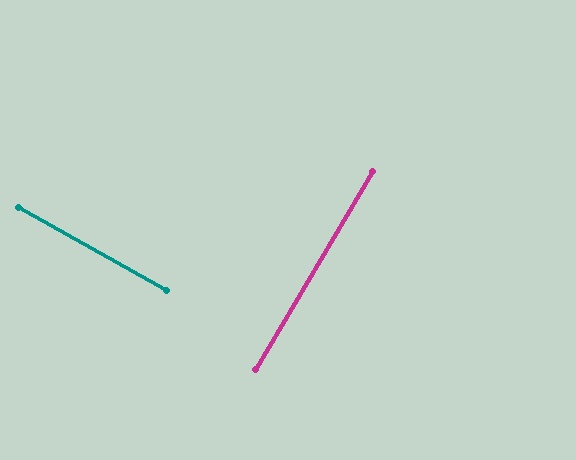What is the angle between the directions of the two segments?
Approximately 89 degrees.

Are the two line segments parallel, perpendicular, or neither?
Perpendicular — they meet at approximately 89°.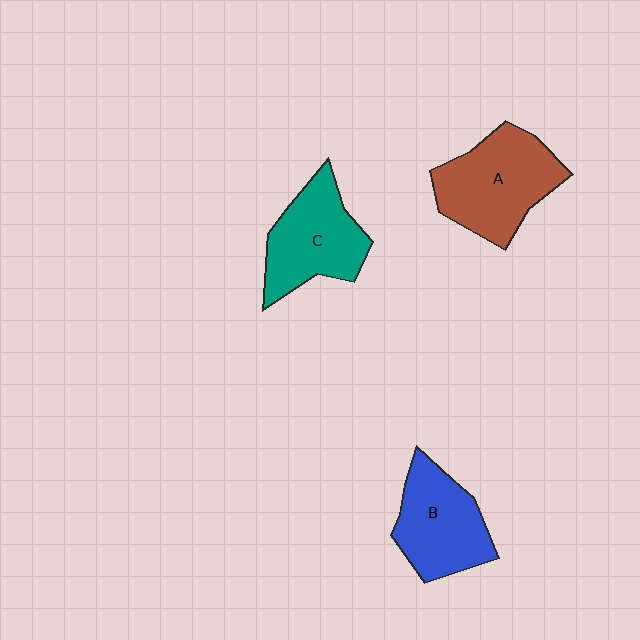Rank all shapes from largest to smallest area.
From largest to smallest: A (brown), C (teal), B (blue).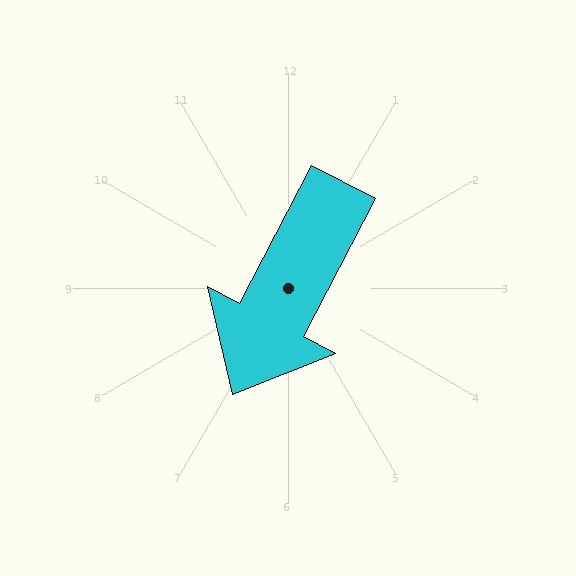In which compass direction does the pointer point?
Southwest.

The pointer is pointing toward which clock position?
Roughly 7 o'clock.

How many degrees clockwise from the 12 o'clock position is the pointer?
Approximately 208 degrees.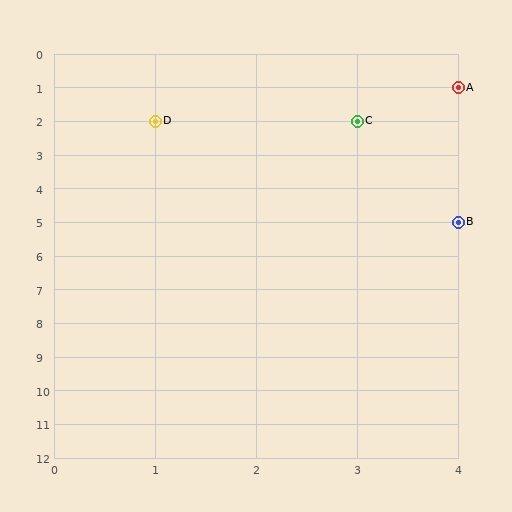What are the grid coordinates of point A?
Point A is at grid coordinates (4, 1).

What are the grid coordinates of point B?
Point B is at grid coordinates (4, 5).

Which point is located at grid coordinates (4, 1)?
Point A is at (4, 1).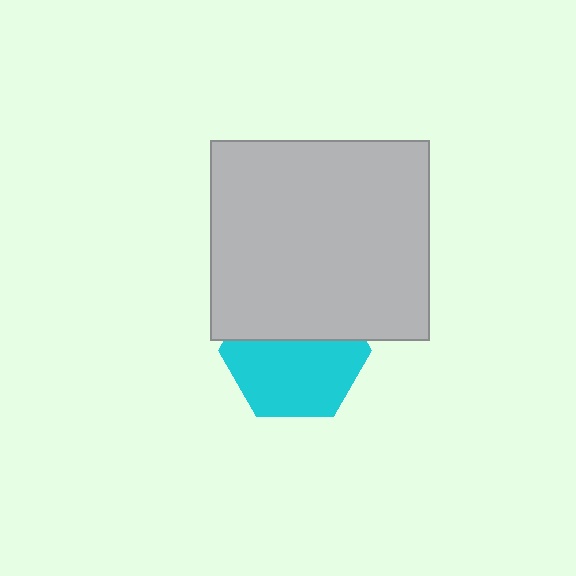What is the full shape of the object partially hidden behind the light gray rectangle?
The partially hidden object is a cyan hexagon.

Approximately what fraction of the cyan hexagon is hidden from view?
Roughly 41% of the cyan hexagon is hidden behind the light gray rectangle.